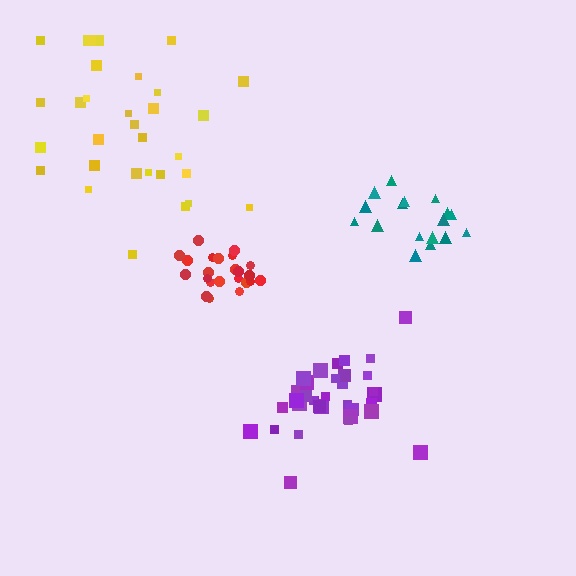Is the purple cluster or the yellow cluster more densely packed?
Purple.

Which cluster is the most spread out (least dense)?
Yellow.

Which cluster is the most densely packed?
Red.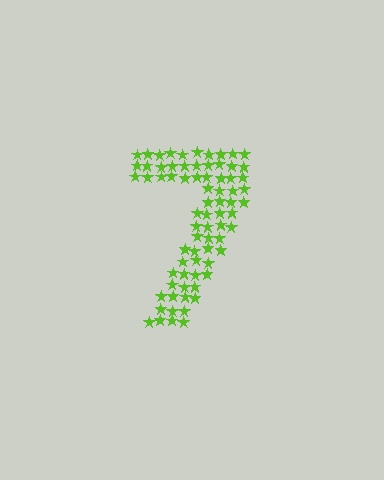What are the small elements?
The small elements are stars.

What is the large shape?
The large shape is the digit 7.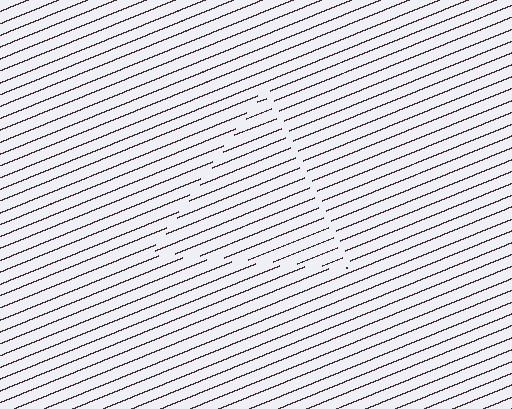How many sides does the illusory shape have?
3 sides — the line-ends trace a triangle.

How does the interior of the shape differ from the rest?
The interior of the shape contains the same grating, shifted by half a period — the contour is defined by the phase discontinuity where line-ends from the inner and outer gratings abut.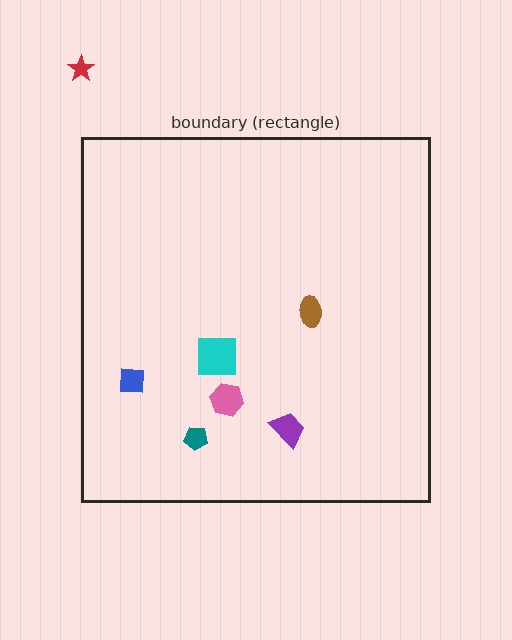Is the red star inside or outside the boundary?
Outside.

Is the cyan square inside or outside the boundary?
Inside.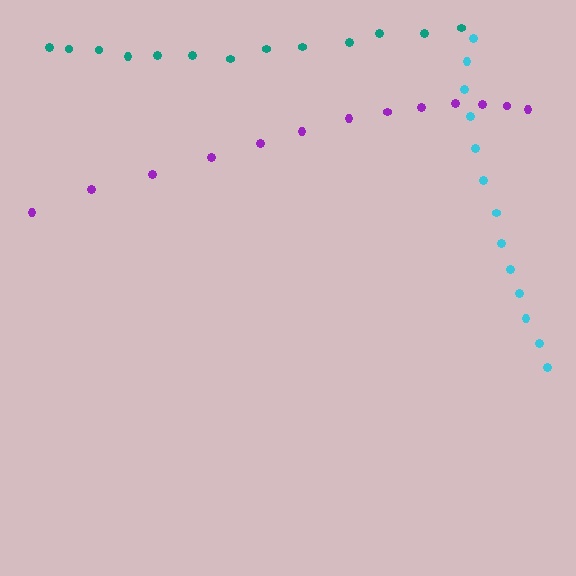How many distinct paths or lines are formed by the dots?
There are 3 distinct paths.